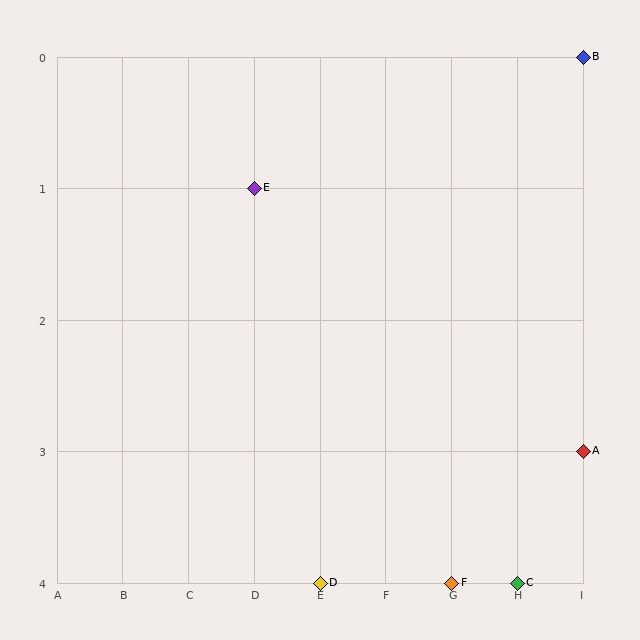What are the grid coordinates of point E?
Point E is at grid coordinates (D, 1).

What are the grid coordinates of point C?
Point C is at grid coordinates (H, 4).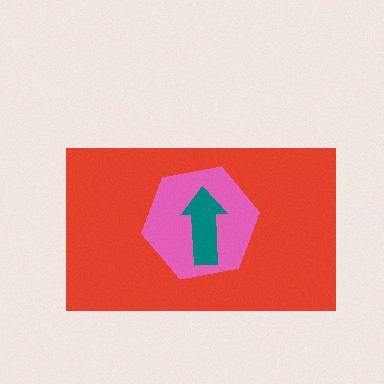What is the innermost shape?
The teal arrow.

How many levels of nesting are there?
3.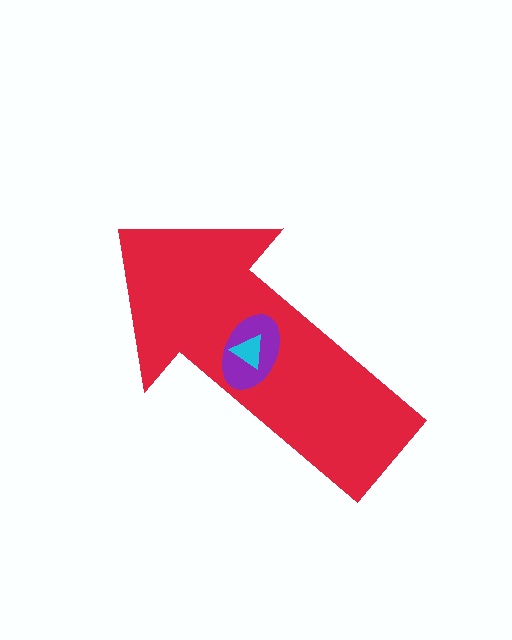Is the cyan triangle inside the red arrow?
Yes.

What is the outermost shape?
The red arrow.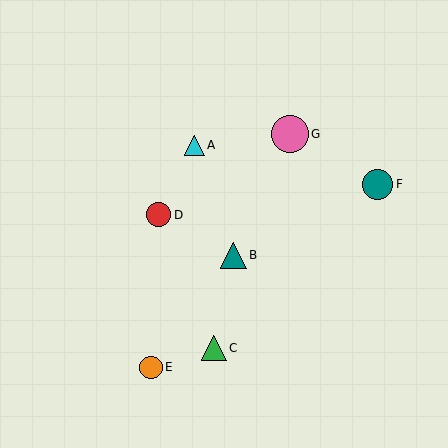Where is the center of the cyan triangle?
The center of the cyan triangle is at (194, 145).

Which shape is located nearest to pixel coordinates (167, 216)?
The red circle (labeled D) at (158, 215) is nearest to that location.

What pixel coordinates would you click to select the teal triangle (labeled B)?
Click at (234, 255) to select the teal triangle B.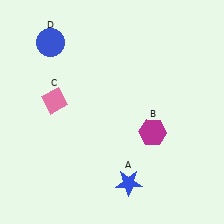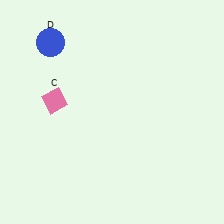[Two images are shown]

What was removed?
The magenta hexagon (B), the blue star (A) were removed in Image 2.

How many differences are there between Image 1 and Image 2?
There are 2 differences between the two images.